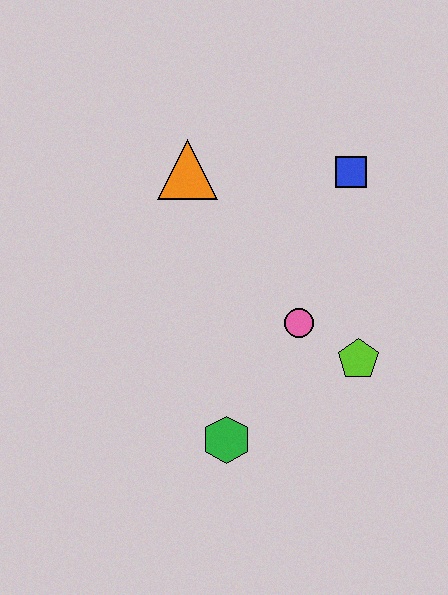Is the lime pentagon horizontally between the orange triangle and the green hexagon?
No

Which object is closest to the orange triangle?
The blue square is closest to the orange triangle.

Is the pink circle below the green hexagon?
No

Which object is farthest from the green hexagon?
The blue square is farthest from the green hexagon.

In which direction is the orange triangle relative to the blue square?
The orange triangle is to the left of the blue square.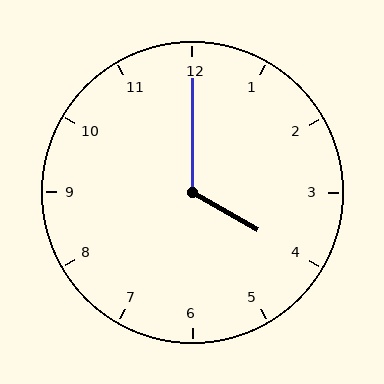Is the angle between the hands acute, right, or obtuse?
It is obtuse.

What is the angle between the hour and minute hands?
Approximately 120 degrees.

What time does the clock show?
4:00.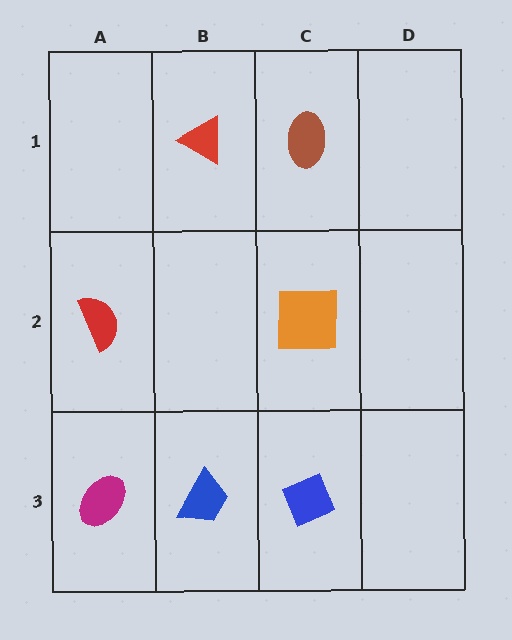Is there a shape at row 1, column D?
No, that cell is empty.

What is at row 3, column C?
A blue diamond.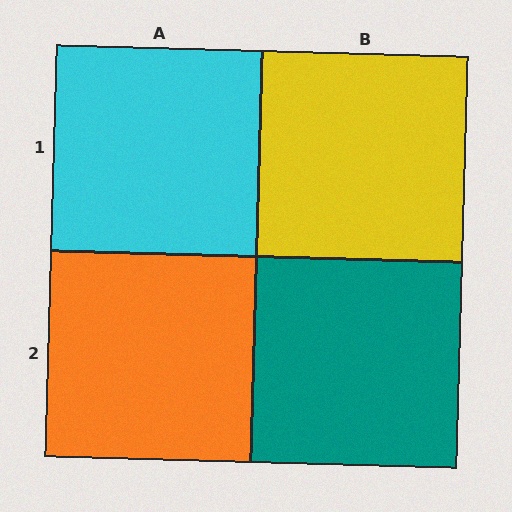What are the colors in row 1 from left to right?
Cyan, yellow.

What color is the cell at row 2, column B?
Teal.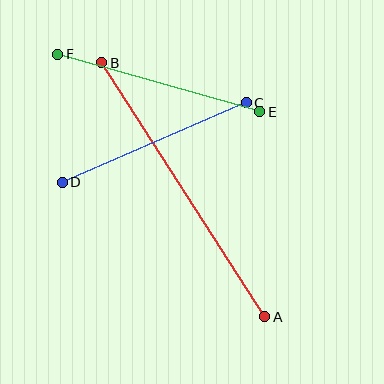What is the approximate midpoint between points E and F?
The midpoint is at approximately (159, 83) pixels.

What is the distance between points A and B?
The distance is approximately 302 pixels.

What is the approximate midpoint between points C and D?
The midpoint is at approximately (154, 142) pixels.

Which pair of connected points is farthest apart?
Points A and B are farthest apart.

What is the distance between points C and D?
The distance is approximately 201 pixels.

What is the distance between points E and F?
The distance is approximately 210 pixels.